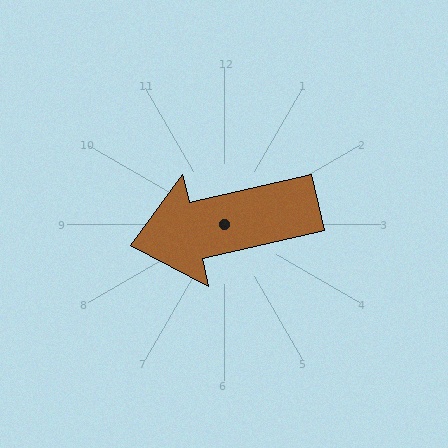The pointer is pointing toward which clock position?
Roughly 9 o'clock.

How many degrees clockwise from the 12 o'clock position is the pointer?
Approximately 257 degrees.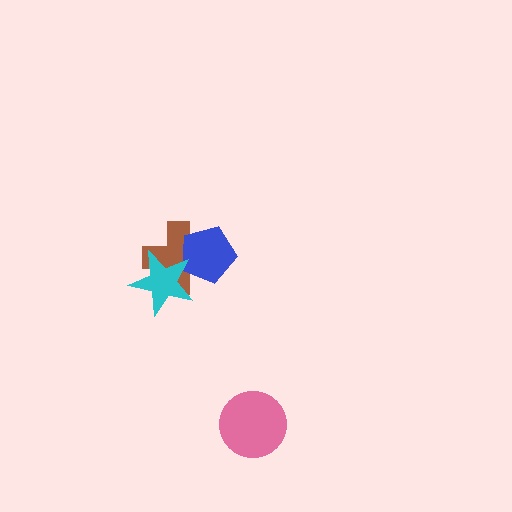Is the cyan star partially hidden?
No, no other shape covers it.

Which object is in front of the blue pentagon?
The cyan star is in front of the blue pentagon.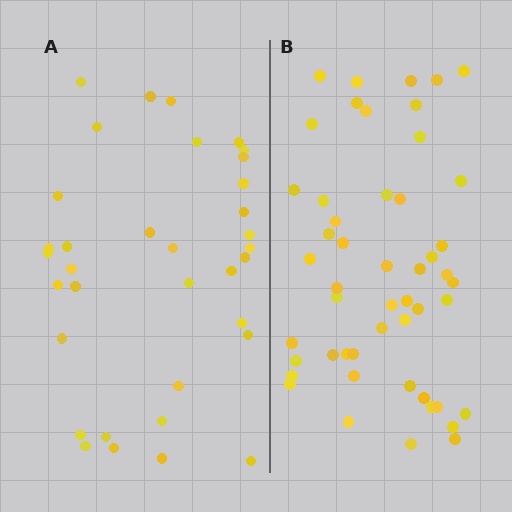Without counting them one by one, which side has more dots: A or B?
Region B (the right region) has more dots.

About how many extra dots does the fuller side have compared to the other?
Region B has approximately 15 more dots than region A.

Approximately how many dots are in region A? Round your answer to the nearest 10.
About 40 dots. (The exact count is 35, which rounds to 40.)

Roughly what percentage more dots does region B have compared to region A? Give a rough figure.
About 45% more.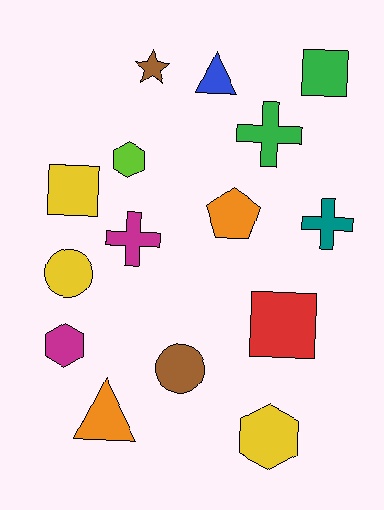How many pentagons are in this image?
There is 1 pentagon.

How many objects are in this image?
There are 15 objects.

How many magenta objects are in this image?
There are 2 magenta objects.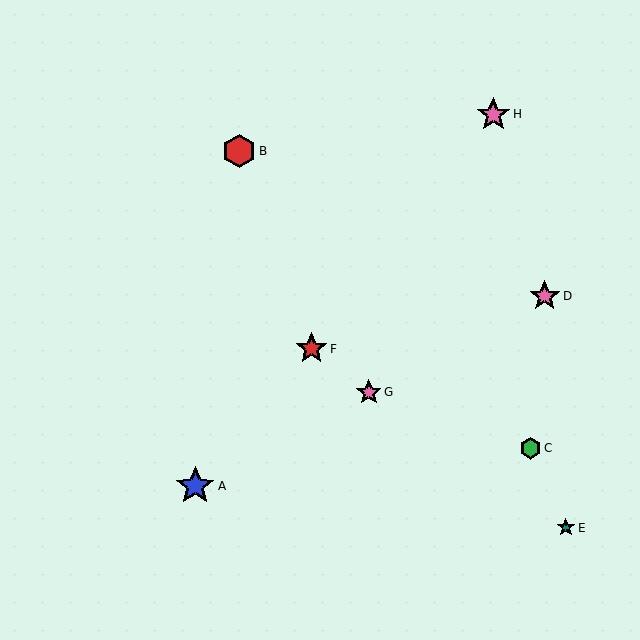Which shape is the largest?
The blue star (labeled A) is the largest.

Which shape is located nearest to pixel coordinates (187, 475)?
The blue star (labeled A) at (195, 486) is nearest to that location.